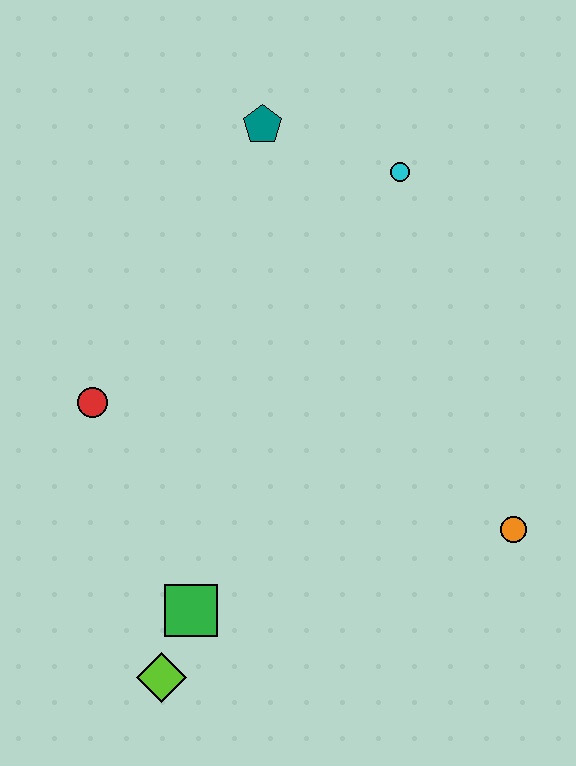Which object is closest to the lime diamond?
The green square is closest to the lime diamond.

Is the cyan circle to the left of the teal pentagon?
No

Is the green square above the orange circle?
No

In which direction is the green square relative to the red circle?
The green square is below the red circle.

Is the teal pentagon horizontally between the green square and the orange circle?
Yes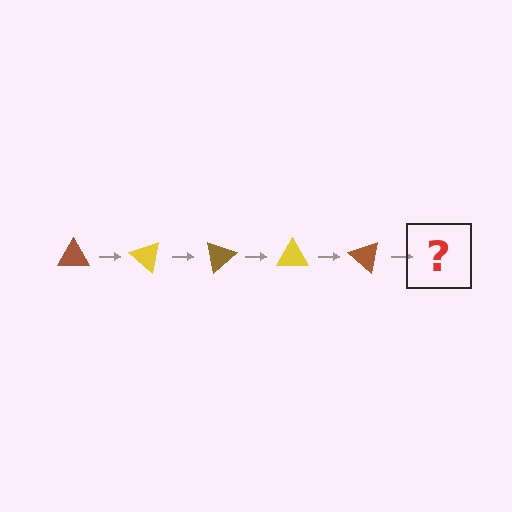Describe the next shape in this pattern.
It should be a yellow triangle, rotated 200 degrees from the start.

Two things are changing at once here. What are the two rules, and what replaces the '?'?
The two rules are that it rotates 40 degrees each step and the color cycles through brown and yellow. The '?' should be a yellow triangle, rotated 200 degrees from the start.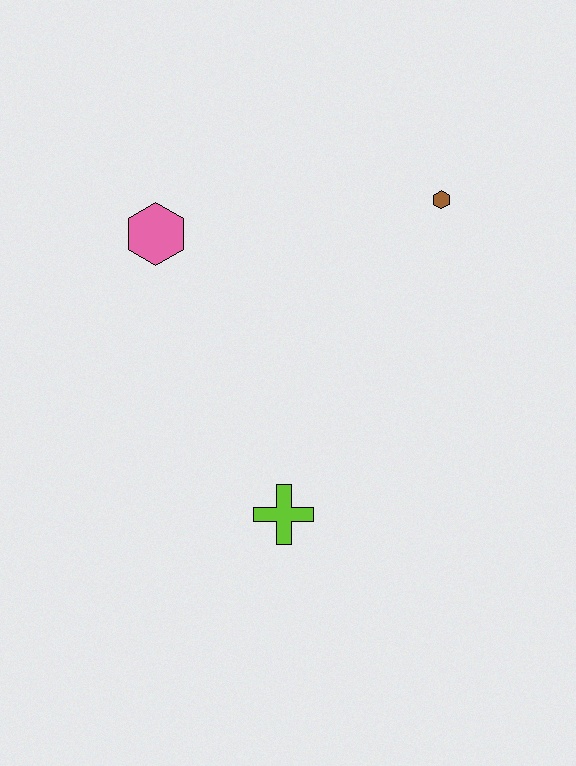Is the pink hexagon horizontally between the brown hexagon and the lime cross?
No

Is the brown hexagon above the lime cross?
Yes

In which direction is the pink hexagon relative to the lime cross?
The pink hexagon is above the lime cross.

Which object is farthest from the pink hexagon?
The lime cross is farthest from the pink hexagon.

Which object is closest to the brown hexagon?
The pink hexagon is closest to the brown hexagon.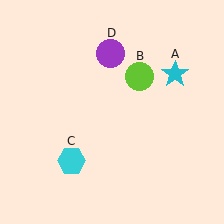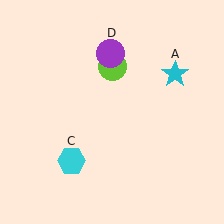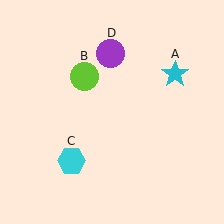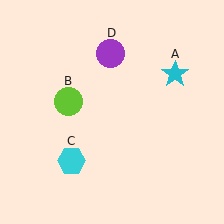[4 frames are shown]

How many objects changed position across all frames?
1 object changed position: lime circle (object B).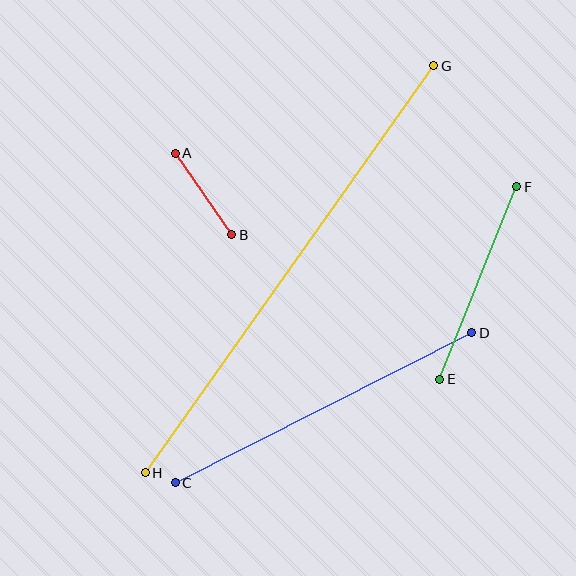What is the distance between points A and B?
The distance is approximately 99 pixels.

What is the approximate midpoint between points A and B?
The midpoint is at approximately (203, 194) pixels.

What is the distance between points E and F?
The distance is approximately 207 pixels.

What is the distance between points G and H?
The distance is approximately 499 pixels.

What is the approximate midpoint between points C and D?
The midpoint is at approximately (323, 408) pixels.